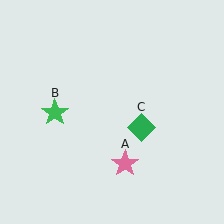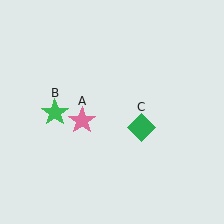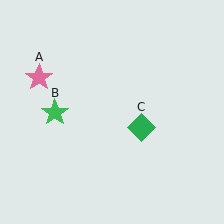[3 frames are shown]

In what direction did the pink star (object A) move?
The pink star (object A) moved up and to the left.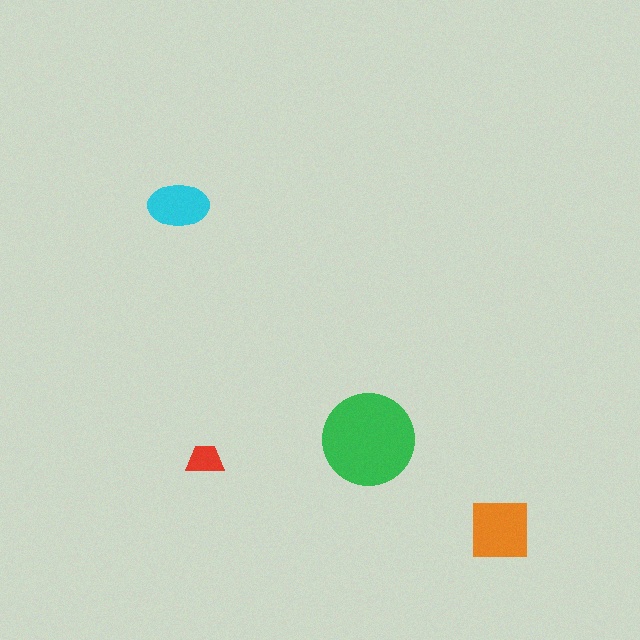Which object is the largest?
The green circle.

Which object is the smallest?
The red trapezoid.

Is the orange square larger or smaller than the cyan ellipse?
Larger.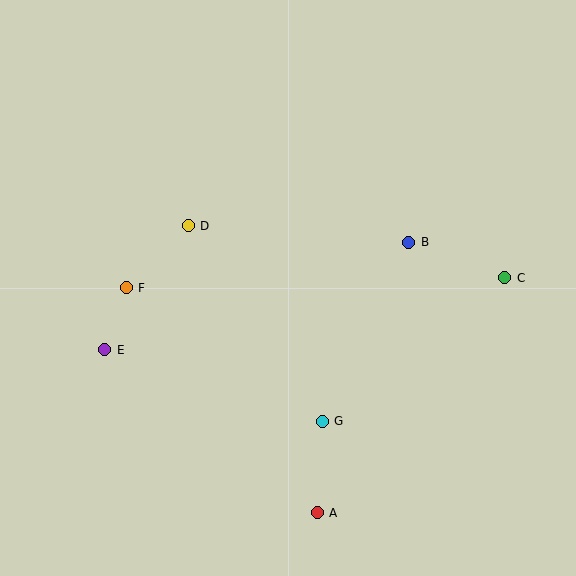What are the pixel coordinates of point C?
Point C is at (505, 278).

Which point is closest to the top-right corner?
Point C is closest to the top-right corner.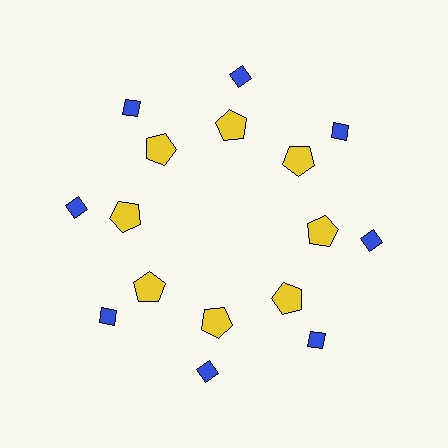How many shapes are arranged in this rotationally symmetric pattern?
There are 16 shapes, arranged in 8 groups of 2.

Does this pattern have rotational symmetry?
Yes, this pattern has 8-fold rotational symmetry. It looks the same after rotating 45 degrees around the center.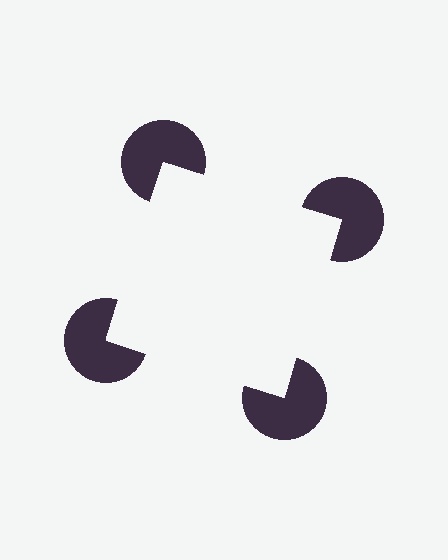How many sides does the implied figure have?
4 sides.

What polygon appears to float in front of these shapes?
An illusory square — its edges are inferred from the aligned wedge cuts in the pac-man discs, not physically drawn.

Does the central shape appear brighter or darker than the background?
It typically appears slightly brighter than the background, even though no actual brightness change is drawn.